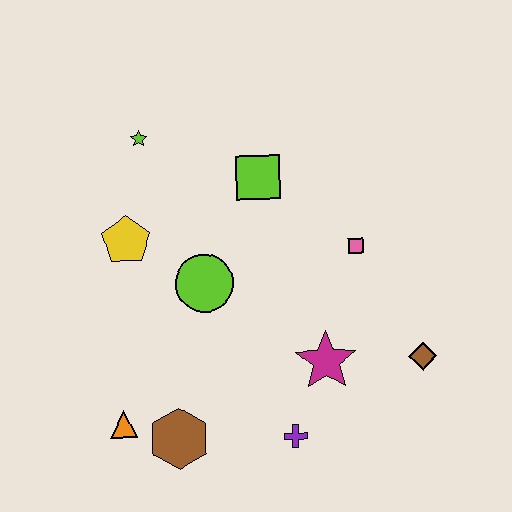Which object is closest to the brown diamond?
The magenta star is closest to the brown diamond.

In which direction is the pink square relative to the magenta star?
The pink square is above the magenta star.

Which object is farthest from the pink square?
The orange triangle is farthest from the pink square.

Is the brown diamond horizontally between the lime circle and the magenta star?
No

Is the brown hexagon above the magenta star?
No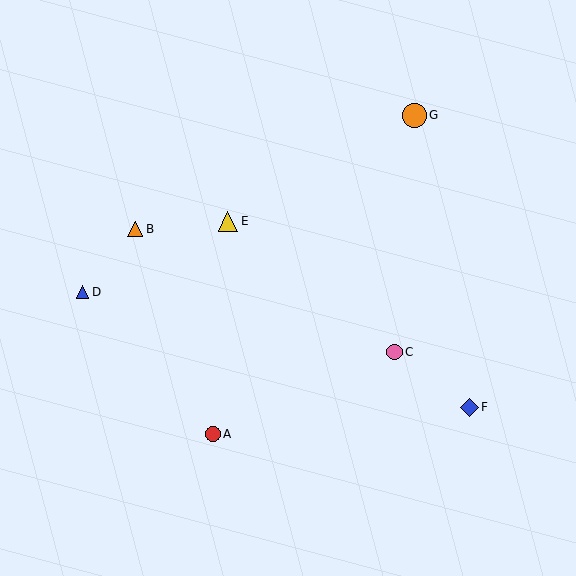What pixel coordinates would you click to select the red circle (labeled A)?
Click at (213, 434) to select the red circle A.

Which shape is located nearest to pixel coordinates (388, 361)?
The pink circle (labeled C) at (395, 352) is nearest to that location.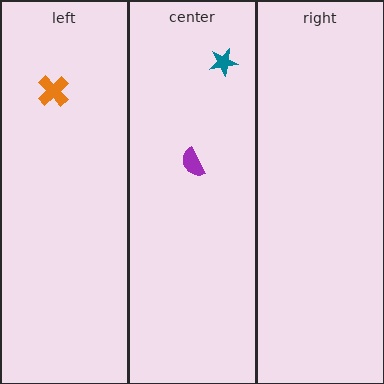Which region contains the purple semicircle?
The center region.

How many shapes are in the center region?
2.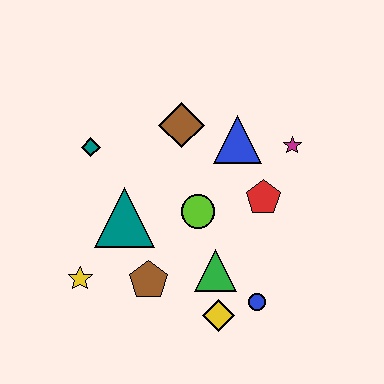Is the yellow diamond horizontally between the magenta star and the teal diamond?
Yes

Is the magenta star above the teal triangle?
Yes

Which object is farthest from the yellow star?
The magenta star is farthest from the yellow star.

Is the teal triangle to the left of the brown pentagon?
Yes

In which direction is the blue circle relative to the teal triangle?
The blue circle is to the right of the teal triangle.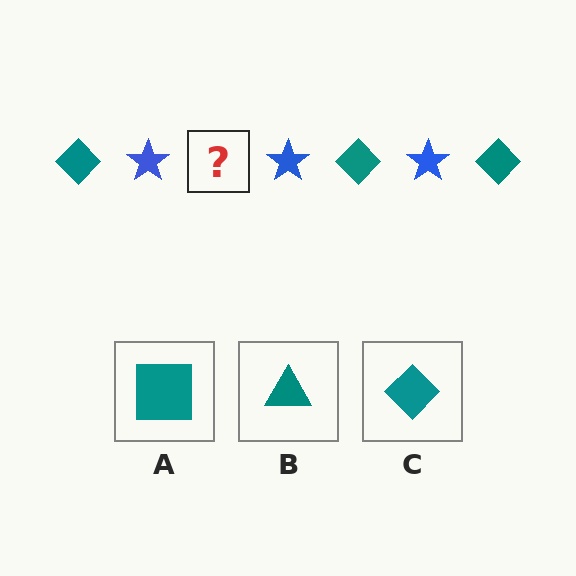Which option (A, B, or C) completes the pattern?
C.